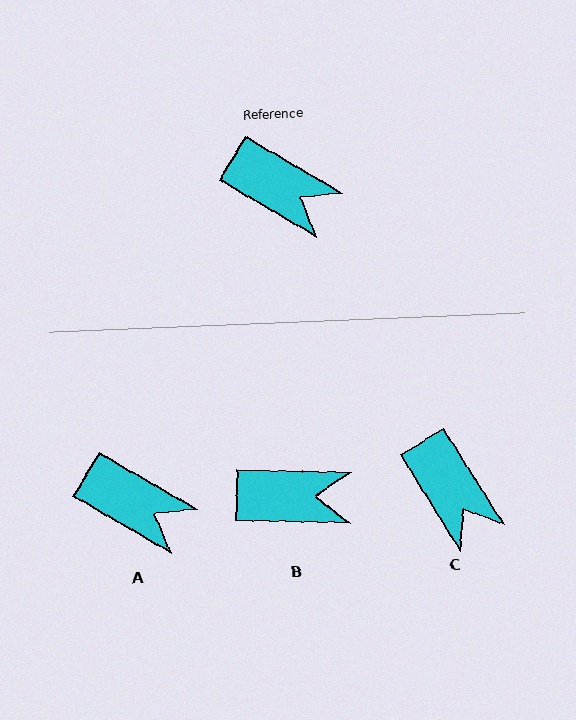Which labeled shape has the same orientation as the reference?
A.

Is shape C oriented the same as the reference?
No, it is off by about 27 degrees.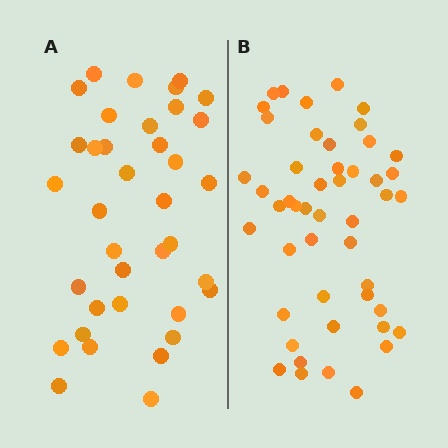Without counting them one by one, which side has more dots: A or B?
Region B (the right region) has more dots.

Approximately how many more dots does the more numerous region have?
Region B has roughly 12 or so more dots than region A.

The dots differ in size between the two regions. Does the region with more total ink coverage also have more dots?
No. Region A has more total ink coverage because its dots are larger, but region B actually contains more individual dots. Total area can be misleading — the number of items is what matters here.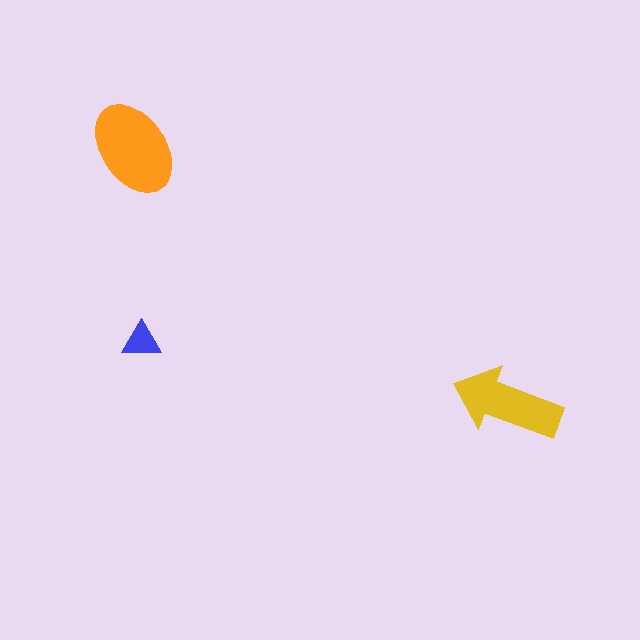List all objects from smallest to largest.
The blue triangle, the yellow arrow, the orange ellipse.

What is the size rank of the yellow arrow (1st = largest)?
2nd.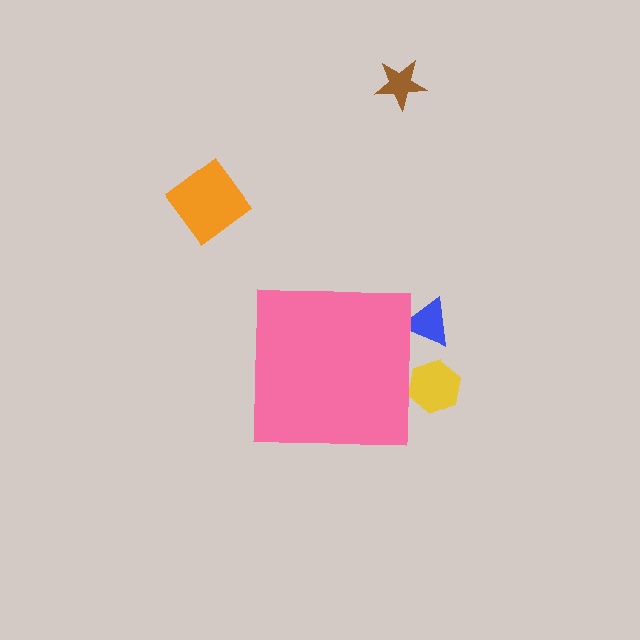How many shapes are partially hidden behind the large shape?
2 shapes are partially hidden.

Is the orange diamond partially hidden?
No, the orange diamond is fully visible.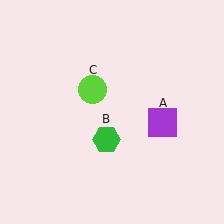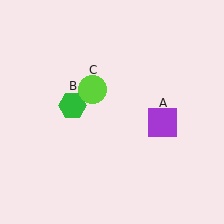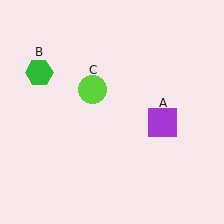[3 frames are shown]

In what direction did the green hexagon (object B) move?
The green hexagon (object B) moved up and to the left.